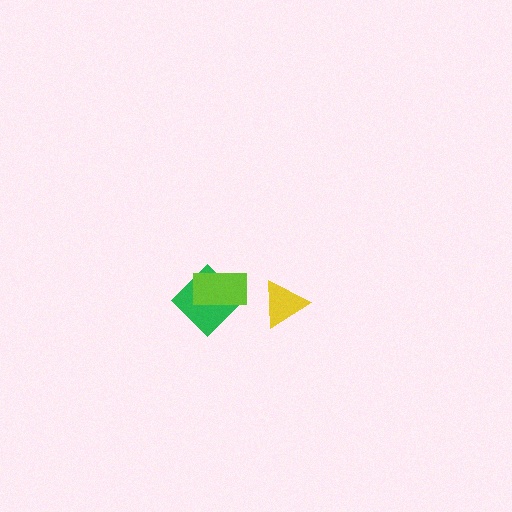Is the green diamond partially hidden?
Yes, it is partially covered by another shape.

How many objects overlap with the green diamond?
1 object overlaps with the green diamond.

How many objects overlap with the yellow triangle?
0 objects overlap with the yellow triangle.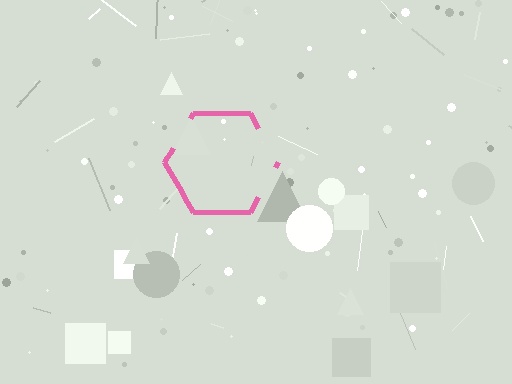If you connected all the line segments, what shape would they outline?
They would outline a hexagon.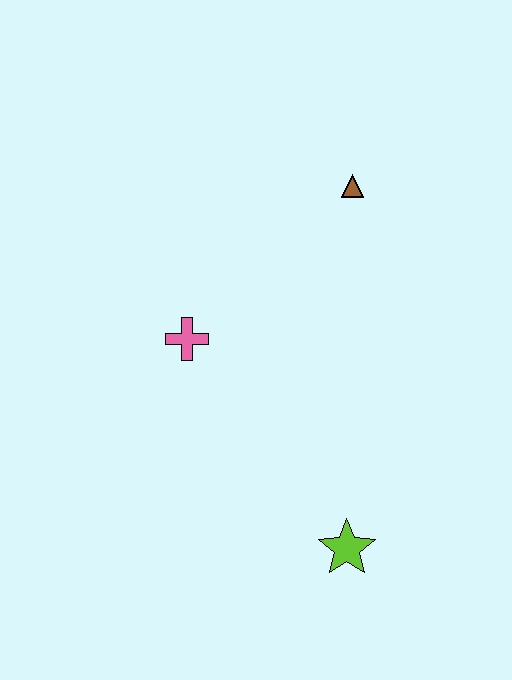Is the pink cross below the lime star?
No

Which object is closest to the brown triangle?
The pink cross is closest to the brown triangle.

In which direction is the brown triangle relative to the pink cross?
The brown triangle is to the right of the pink cross.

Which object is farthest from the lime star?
The brown triangle is farthest from the lime star.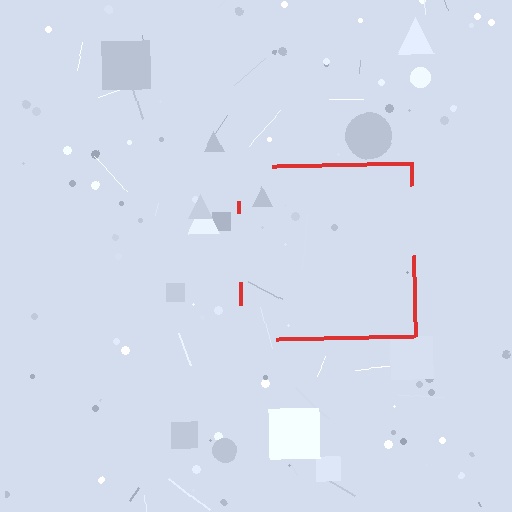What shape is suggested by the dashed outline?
The dashed outline suggests a square.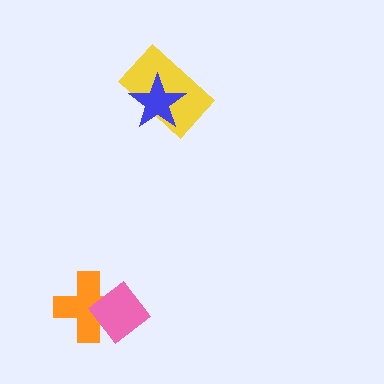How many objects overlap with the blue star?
1 object overlaps with the blue star.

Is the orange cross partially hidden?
Yes, it is partially covered by another shape.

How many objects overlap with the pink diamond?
1 object overlaps with the pink diamond.